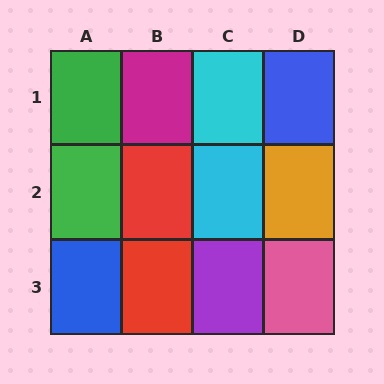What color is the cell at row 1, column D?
Blue.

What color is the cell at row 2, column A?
Green.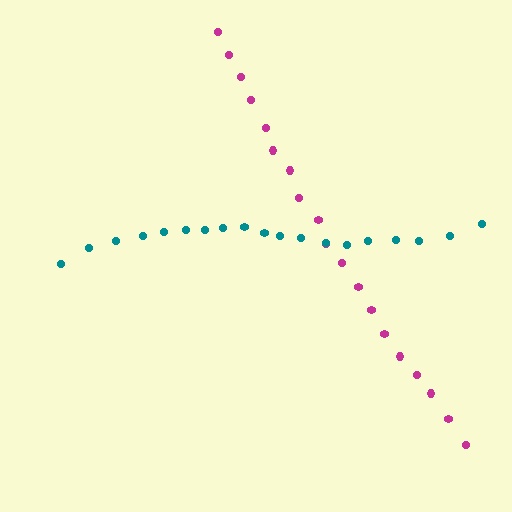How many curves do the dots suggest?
There are 2 distinct paths.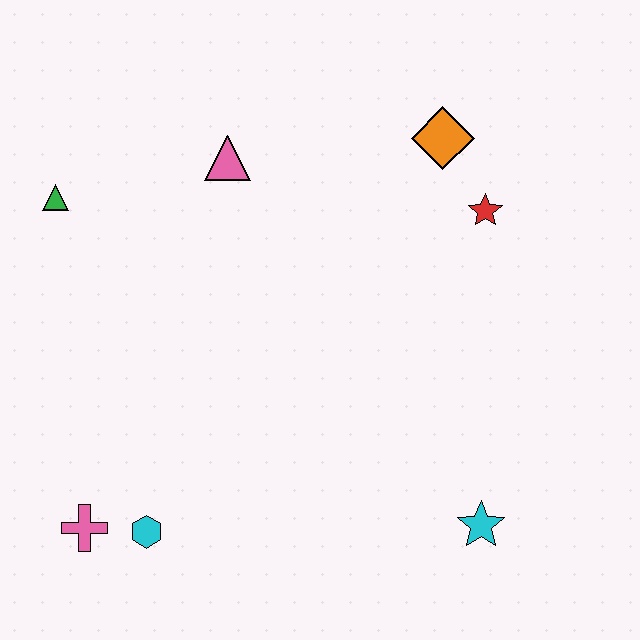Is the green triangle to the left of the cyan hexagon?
Yes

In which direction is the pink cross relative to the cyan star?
The pink cross is to the left of the cyan star.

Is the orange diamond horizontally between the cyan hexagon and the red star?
Yes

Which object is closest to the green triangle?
The pink triangle is closest to the green triangle.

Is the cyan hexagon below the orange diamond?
Yes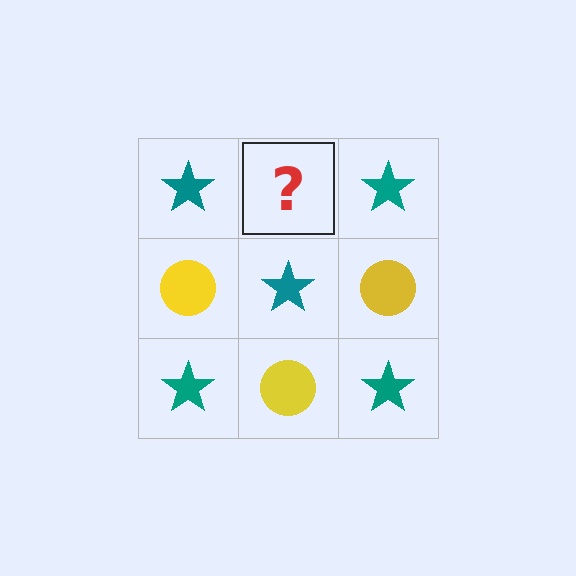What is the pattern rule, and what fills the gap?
The rule is that it alternates teal star and yellow circle in a checkerboard pattern. The gap should be filled with a yellow circle.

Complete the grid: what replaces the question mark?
The question mark should be replaced with a yellow circle.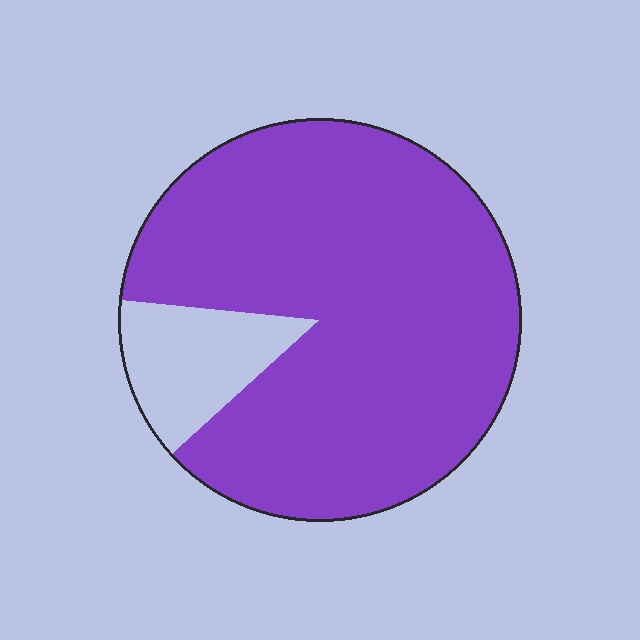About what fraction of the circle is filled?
About seven eighths (7/8).